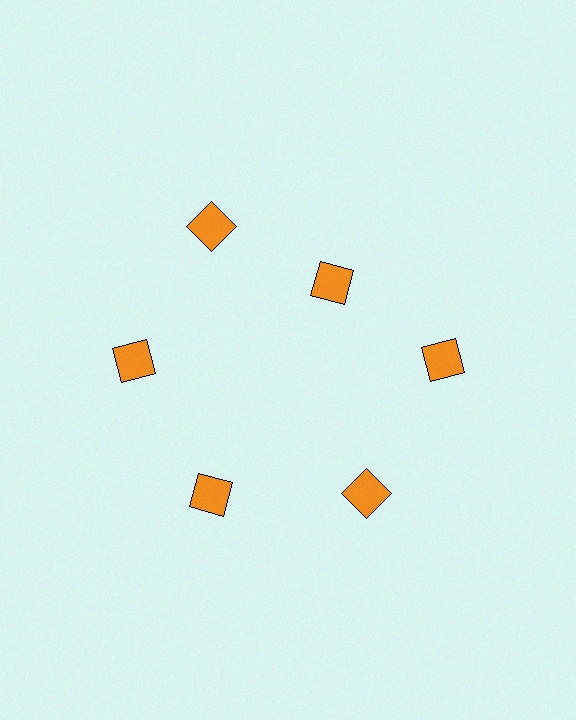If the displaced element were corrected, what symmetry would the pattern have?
It would have 6-fold rotational symmetry — the pattern would map onto itself every 60 degrees.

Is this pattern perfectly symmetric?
No. The 6 orange diamonds are arranged in a ring, but one element near the 1 o'clock position is pulled inward toward the center, breaking the 6-fold rotational symmetry.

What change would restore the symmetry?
The symmetry would be restored by moving it outward, back onto the ring so that all 6 diamonds sit at equal angles and equal distance from the center.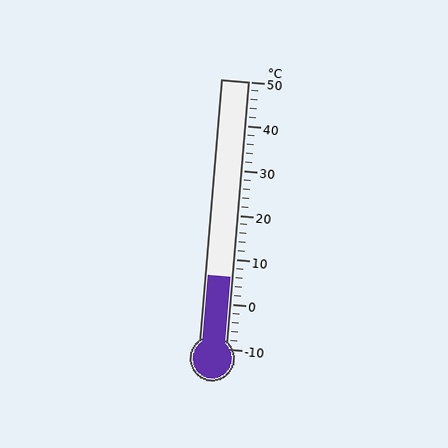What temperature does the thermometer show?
The thermometer shows approximately 6°C.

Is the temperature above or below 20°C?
The temperature is below 20°C.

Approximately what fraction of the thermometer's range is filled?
The thermometer is filled to approximately 25% of its range.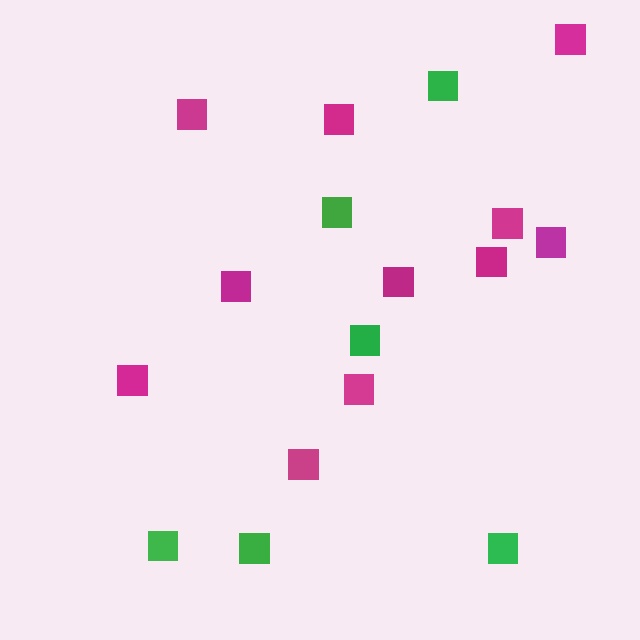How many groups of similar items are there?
There are 2 groups: one group of green squares (6) and one group of magenta squares (11).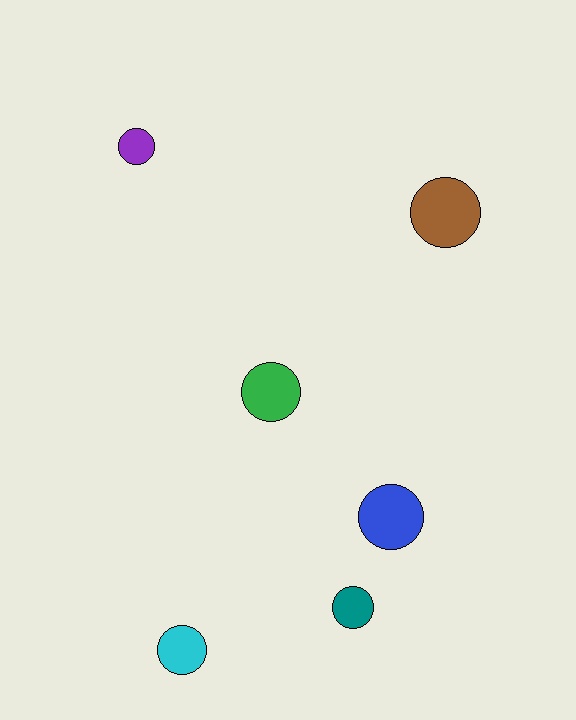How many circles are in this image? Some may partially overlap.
There are 6 circles.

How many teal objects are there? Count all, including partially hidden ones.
There is 1 teal object.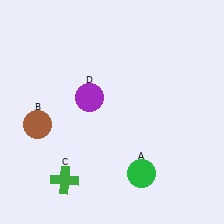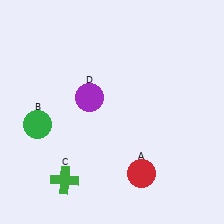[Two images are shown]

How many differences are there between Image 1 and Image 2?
There are 2 differences between the two images.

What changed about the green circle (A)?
In Image 1, A is green. In Image 2, it changed to red.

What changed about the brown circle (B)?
In Image 1, B is brown. In Image 2, it changed to green.